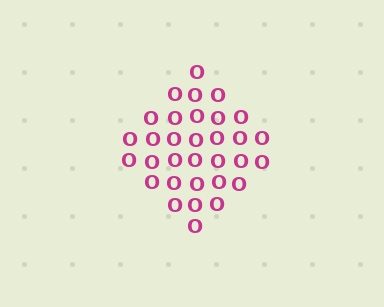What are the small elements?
The small elements are letter O's.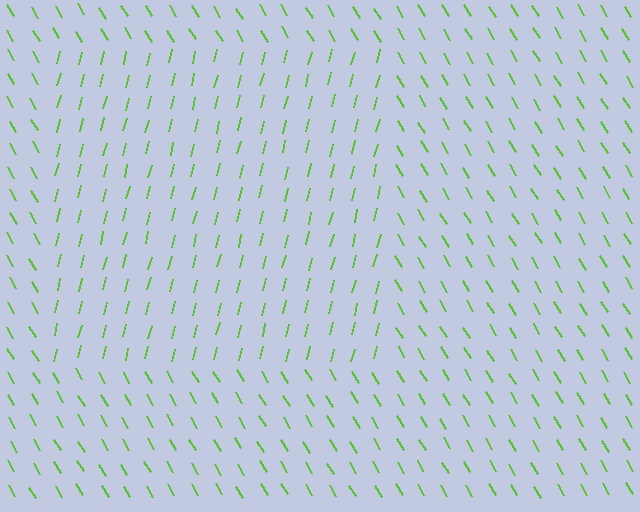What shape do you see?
I see a rectangle.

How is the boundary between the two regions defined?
The boundary is defined purely by a change in line orientation (approximately 45 degrees difference). All lines are the same color and thickness.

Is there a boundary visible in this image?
Yes, there is a texture boundary formed by a change in line orientation.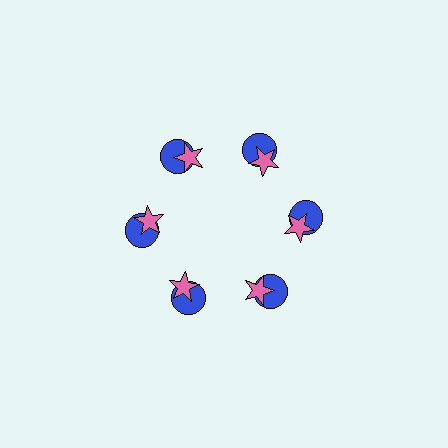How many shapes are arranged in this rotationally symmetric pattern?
There are 12 shapes, arranged in 6 groups of 2.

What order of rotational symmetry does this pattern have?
This pattern has 6-fold rotational symmetry.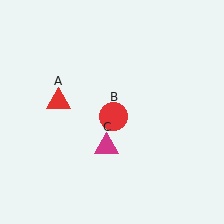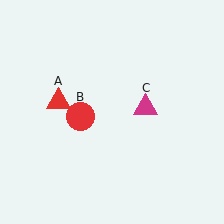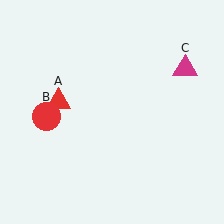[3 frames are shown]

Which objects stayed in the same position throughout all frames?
Red triangle (object A) remained stationary.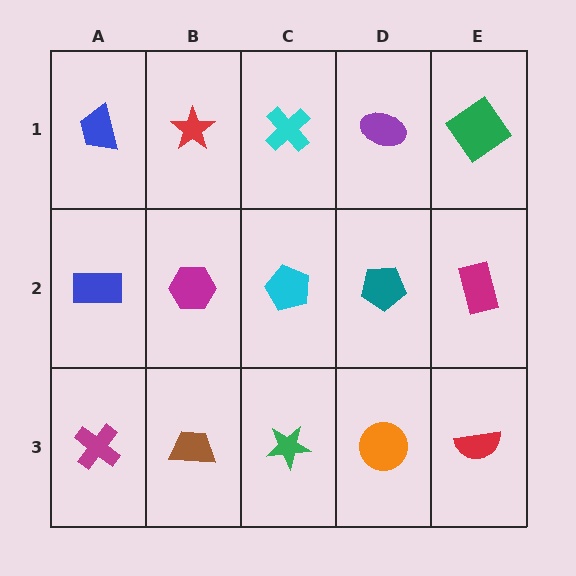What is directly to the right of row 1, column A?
A red star.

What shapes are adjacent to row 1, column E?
A magenta rectangle (row 2, column E), a purple ellipse (row 1, column D).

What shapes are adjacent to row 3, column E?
A magenta rectangle (row 2, column E), an orange circle (row 3, column D).